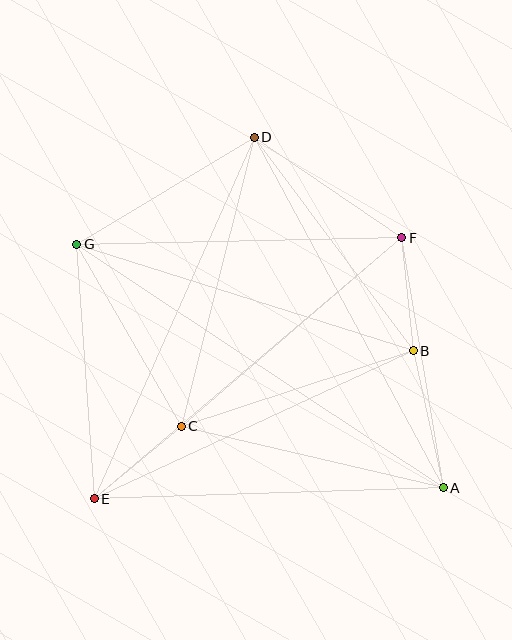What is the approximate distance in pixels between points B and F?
The distance between B and F is approximately 114 pixels.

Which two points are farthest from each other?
Points A and G are farthest from each other.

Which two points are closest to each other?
Points C and E are closest to each other.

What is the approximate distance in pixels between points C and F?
The distance between C and F is approximately 290 pixels.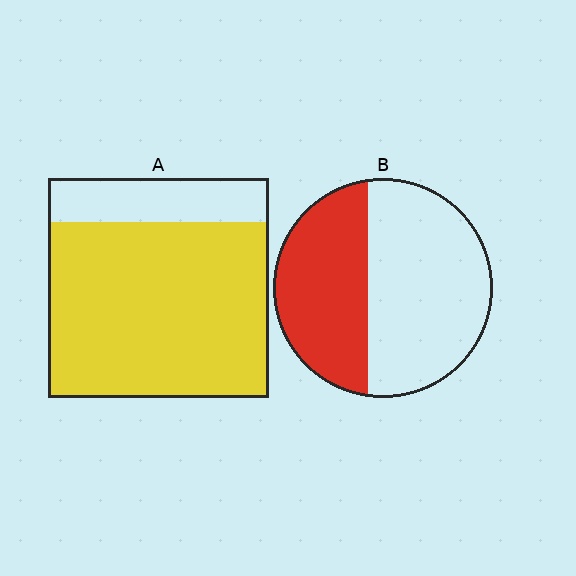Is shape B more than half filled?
No.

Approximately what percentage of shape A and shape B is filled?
A is approximately 80% and B is approximately 40%.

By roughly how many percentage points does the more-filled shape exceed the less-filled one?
By roughly 40 percentage points (A over B).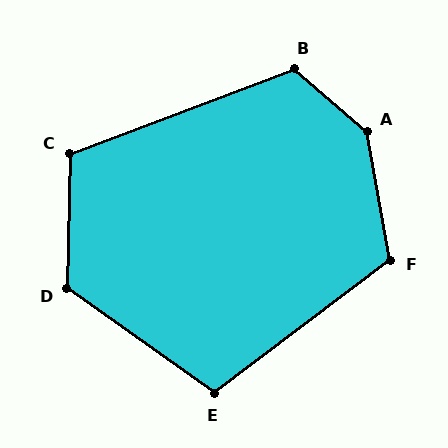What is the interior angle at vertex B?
Approximately 119 degrees (obtuse).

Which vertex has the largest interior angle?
A, at approximately 141 degrees.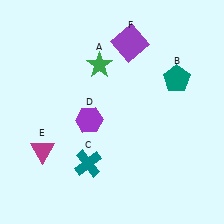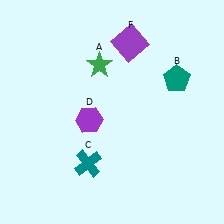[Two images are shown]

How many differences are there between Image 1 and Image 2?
There is 1 difference between the two images.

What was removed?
The magenta triangle (E) was removed in Image 2.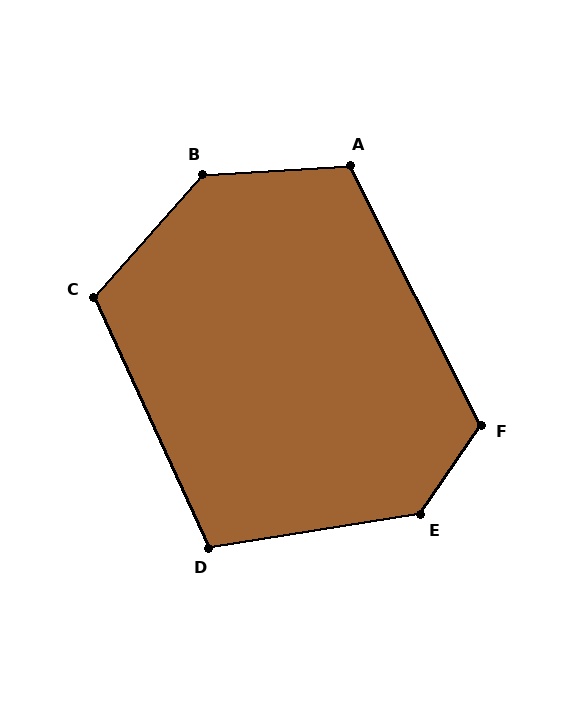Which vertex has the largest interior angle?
B, at approximately 135 degrees.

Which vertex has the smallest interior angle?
D, at approximately 106 degrees.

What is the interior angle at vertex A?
Approximately 113 degrees (obtuse).